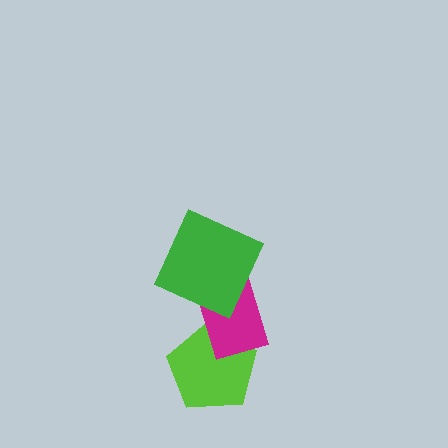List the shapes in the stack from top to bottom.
From top to bottom: the green square, the magenta rectangle, the lime pentagon.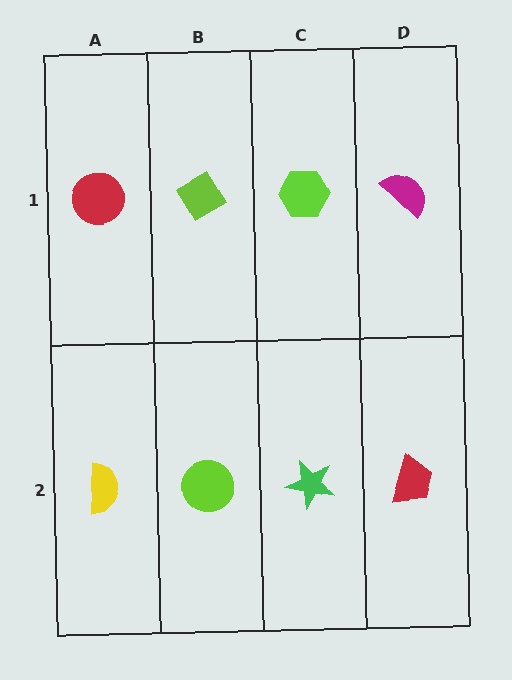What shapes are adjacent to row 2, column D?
A magenta semicircle (row 1, column D), a green star (row 2, column C).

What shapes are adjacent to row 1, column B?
A lime circle (row 2, column B), a red circle (row 1, column A), a lime hexagon (row 1, column C).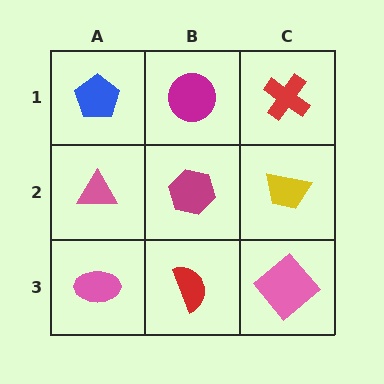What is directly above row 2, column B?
A magenta circle.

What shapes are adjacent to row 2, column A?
A blue pentagon (row 1, column A), a pink ellipse (row 3, column A), a magenta hexagon (row 2, column B).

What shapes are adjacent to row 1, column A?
A pink triangle (row 2, column A), a magenta circle (row 1, column B).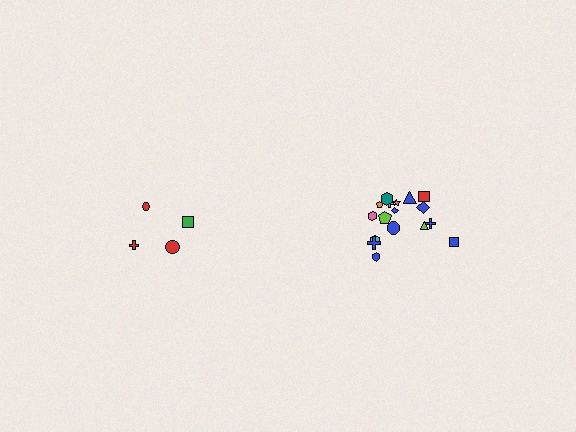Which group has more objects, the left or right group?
The right group.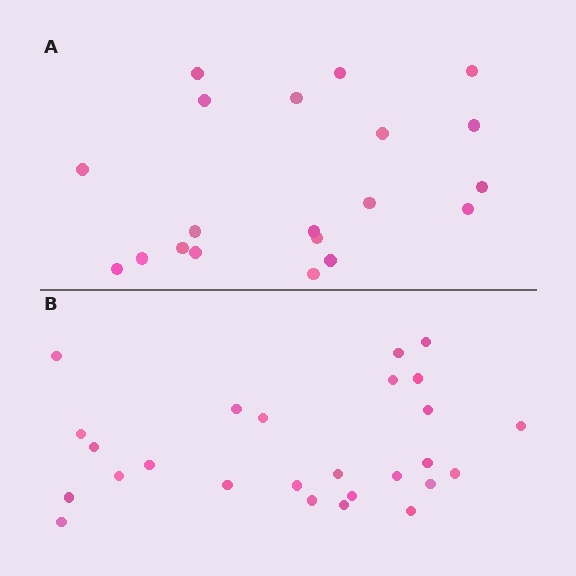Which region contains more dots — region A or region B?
Region B (the bottom region) has more dots.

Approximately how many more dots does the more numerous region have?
Region B has about 6 more dots than region A.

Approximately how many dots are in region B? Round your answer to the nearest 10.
About 30 dots. (The exact count is 26, which rounds to 30.)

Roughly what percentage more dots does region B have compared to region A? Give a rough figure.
About 30% more.